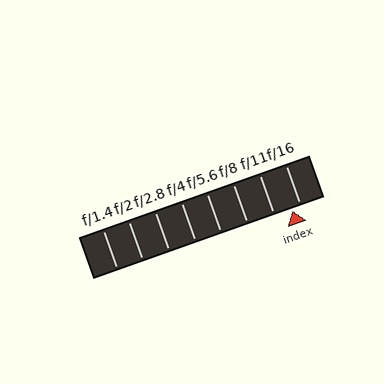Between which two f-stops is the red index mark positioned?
The index mark is between f/11 and f/16.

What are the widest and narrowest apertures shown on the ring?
The widest aperture shown is f/1.4 and the narrowest is f/16.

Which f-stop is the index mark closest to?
The index mark is closest to f/16.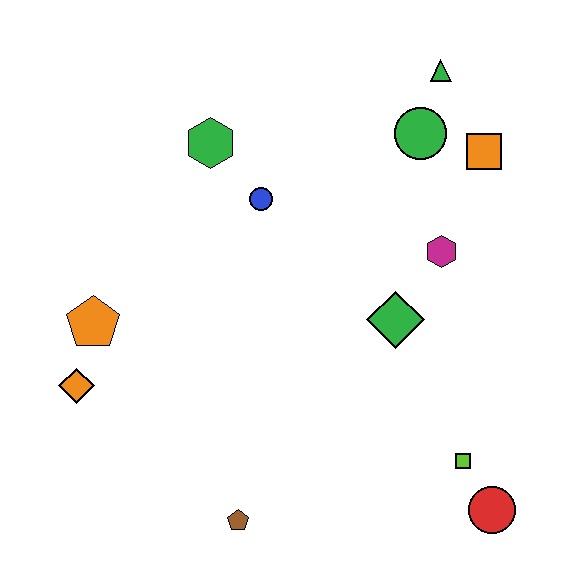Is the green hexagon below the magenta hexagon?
No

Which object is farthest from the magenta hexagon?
The orange diamond is farthest from the magenta hexagon.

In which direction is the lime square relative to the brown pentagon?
The lime square is to the right of the brown pentagon.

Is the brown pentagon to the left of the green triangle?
Yes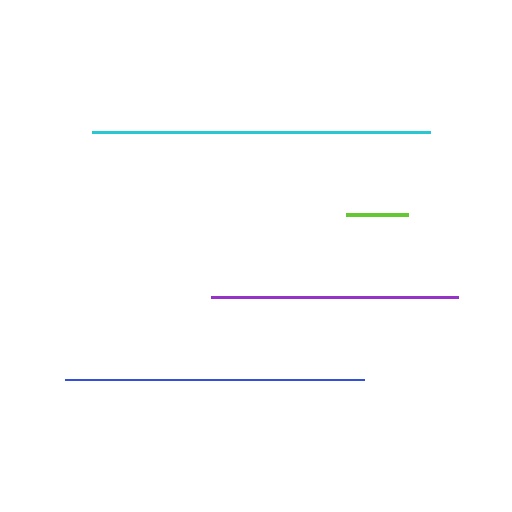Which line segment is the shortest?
The lime line is the shortest at approximately 62 pixels.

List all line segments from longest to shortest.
From longest to shortest: cyan, blue, purple, lime.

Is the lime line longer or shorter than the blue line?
The blue line is longer than the lime line.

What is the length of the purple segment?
The purple segment is approximately 248 pixels long.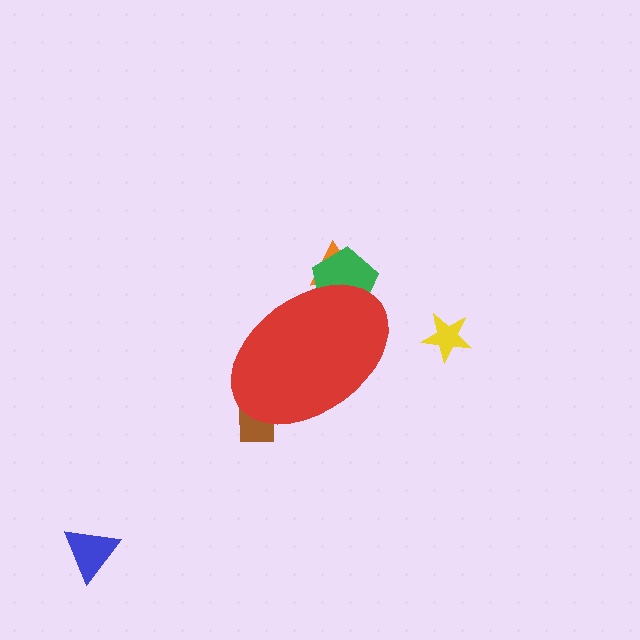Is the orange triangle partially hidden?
Yes, the orange triangle is partially hidden behind the red ellipse.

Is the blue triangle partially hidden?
No, the blue triangle is fully visible.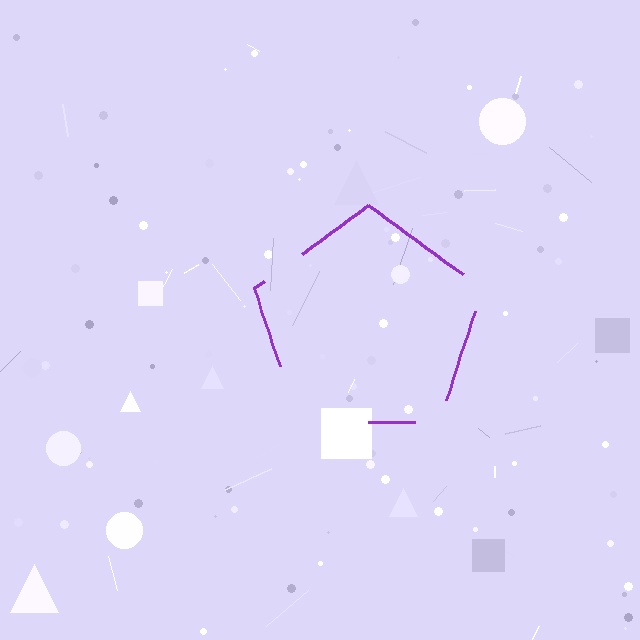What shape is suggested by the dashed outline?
The dashed outline suggests a pentagon.